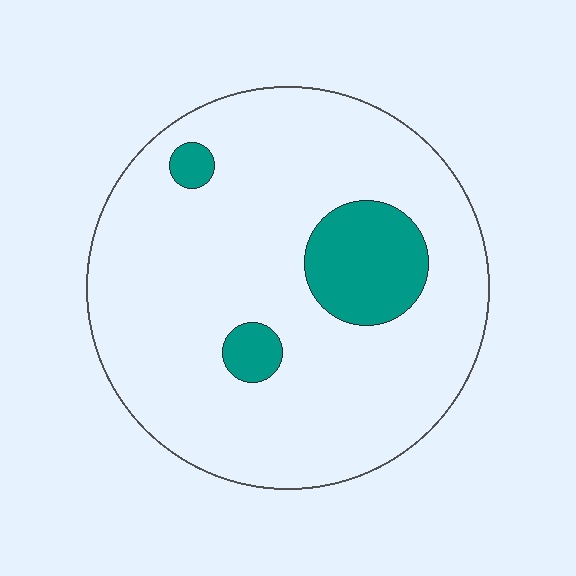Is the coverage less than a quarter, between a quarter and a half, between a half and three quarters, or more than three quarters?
Less than a quarter.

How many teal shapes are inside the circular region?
3.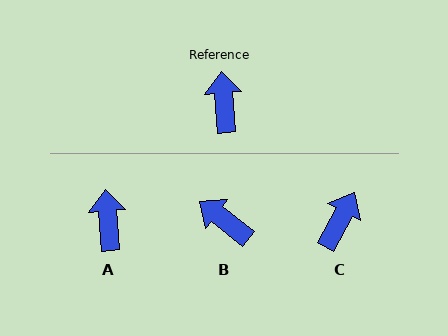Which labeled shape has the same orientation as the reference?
A.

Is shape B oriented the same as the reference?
No, it is off by about 48 degrees.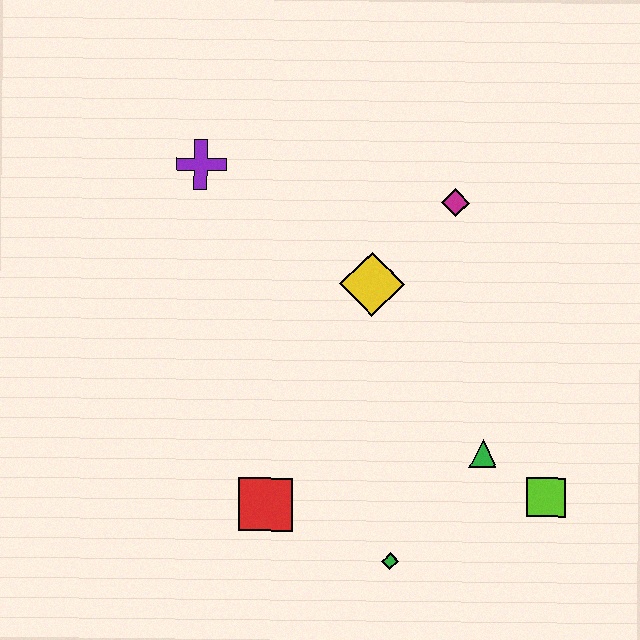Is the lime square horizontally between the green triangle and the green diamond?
No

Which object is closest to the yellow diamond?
The magenta diamond is closest to the yellow diamond.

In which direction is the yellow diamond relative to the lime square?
The yellow diamond is above the lime square.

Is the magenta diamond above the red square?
Yes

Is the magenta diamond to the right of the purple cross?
Yes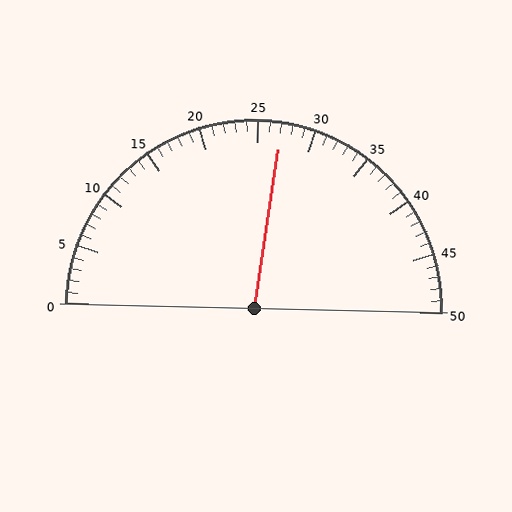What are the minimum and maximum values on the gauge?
The gauge ranges from 0 to 50.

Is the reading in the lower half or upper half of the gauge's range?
The reading is in the upper half of the range (0 to 50).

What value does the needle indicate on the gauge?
The needle indicates approximately 27.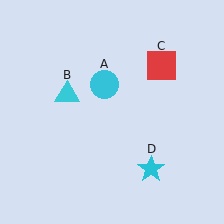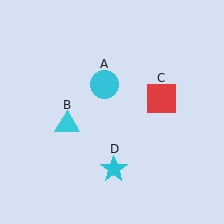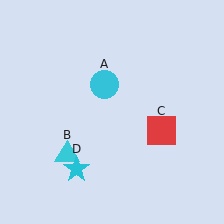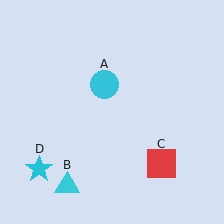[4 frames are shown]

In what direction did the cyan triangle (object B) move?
The cyan triangle (object B) moved down.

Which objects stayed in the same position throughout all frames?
Cyan circle (object A) remained stationary.